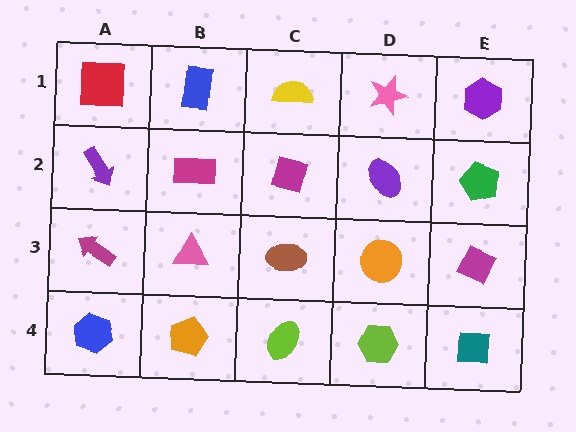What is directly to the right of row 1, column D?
A purple hexagon.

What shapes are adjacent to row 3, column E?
A green pentagon (row 2, column E), a teal square (row 4, column E), an orange circle (row 3, column D).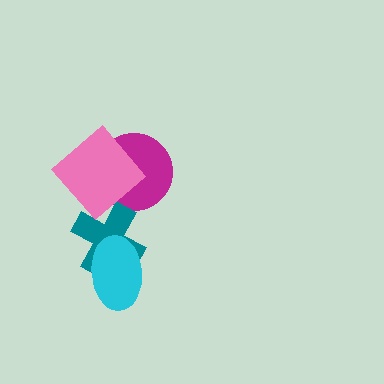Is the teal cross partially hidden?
Yes, it is partially covered by another shape.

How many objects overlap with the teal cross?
2 objects overlap with the teal cross.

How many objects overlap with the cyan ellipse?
1 object overlaps with the cyan ellipse.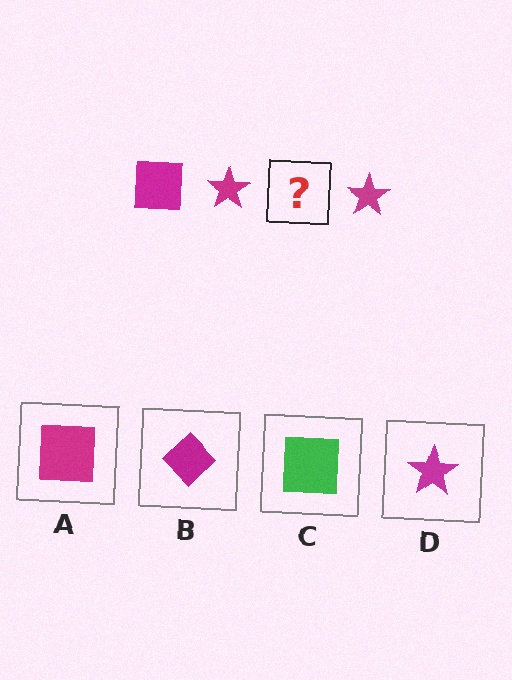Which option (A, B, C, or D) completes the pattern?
A.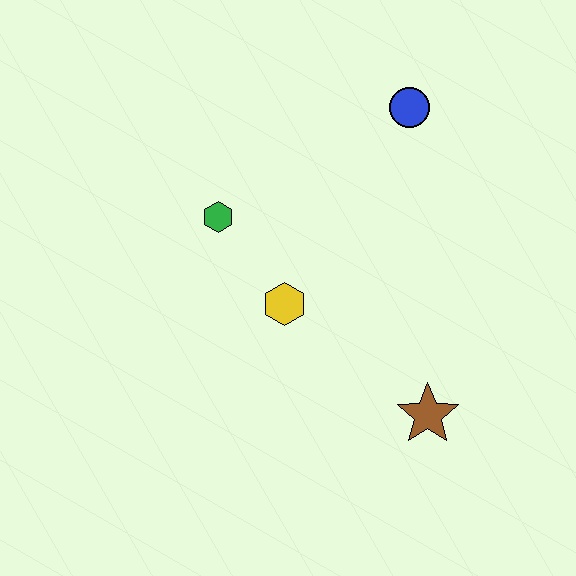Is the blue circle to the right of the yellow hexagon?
Yes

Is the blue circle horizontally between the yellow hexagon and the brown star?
Yes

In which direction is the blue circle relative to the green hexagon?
The blue circle is to the right of the green hexagon.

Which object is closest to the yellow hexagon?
The green hexagon is closest to the yellow hexagon.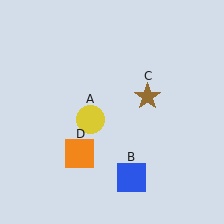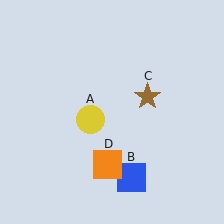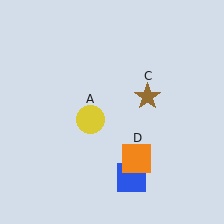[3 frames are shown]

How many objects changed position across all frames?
1 object changed position: orange square (object D).